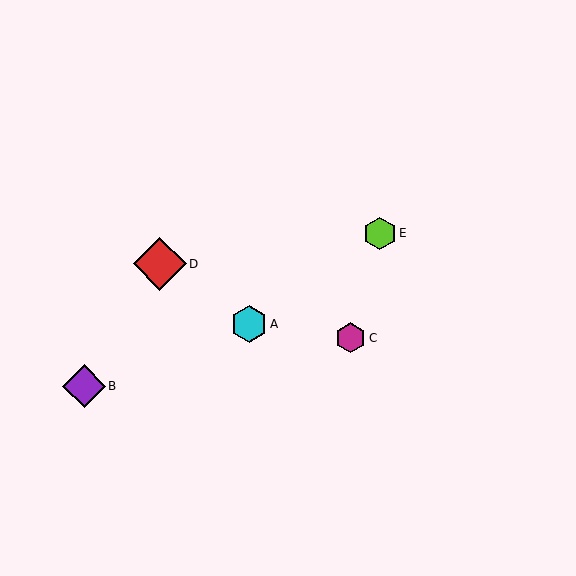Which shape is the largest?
The red diamond (labeled D) is the largest.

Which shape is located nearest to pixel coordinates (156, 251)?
The red diamond (labeled D) at (160, 264) is nearest to that location.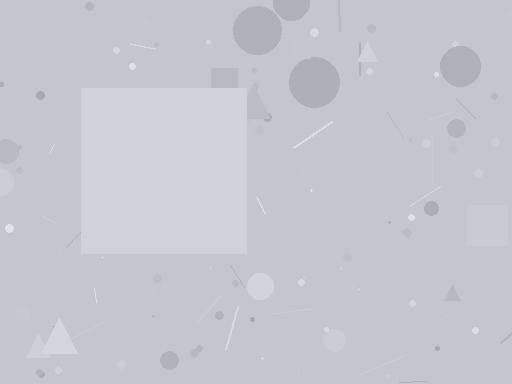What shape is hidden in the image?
A square is hidden in the image.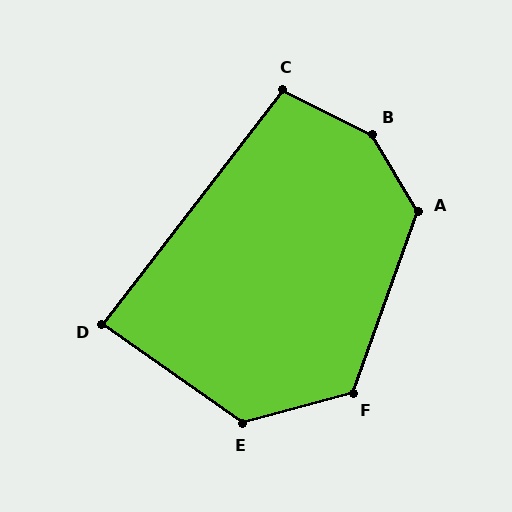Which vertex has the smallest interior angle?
D, at approximately 88 degrees.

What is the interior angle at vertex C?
Approximately 101 degrees (obtuse).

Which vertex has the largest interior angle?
B, at approximately 147 degrees.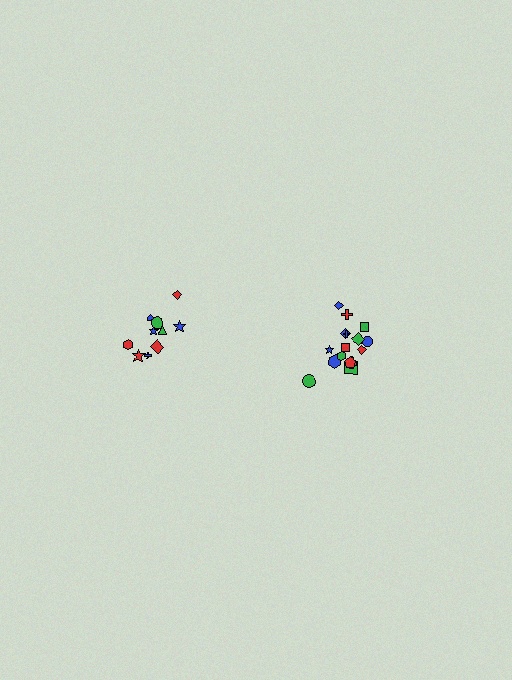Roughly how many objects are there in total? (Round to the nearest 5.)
Roughly 30 objects in total.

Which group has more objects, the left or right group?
The right group.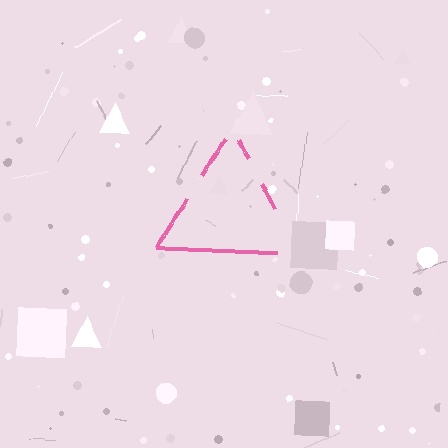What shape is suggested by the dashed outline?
The dashed outline suggests a triangle.